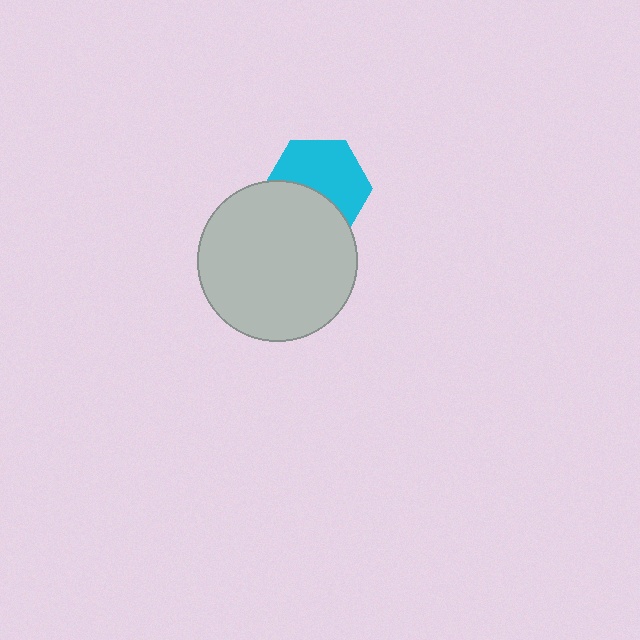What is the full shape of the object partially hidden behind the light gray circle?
The partially hidden object is a cyan hexagon.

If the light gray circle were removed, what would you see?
You would see the complete cyan hexagon.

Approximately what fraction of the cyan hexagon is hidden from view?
Roughly 41% of the cyan hexagon is hidden behind the light gray circle.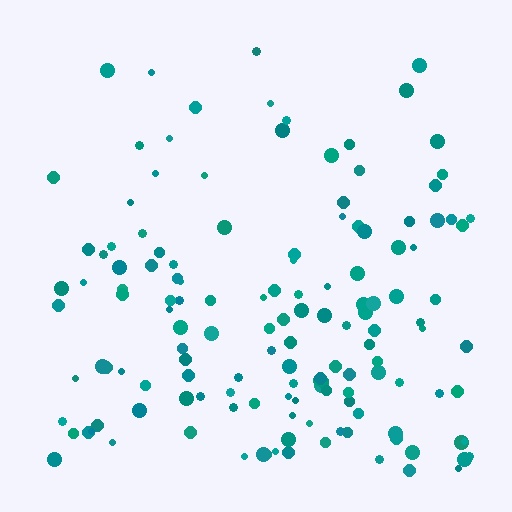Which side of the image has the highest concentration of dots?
The bottom.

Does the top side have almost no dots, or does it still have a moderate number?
Still a moderate number, just noticeably fewer than the bottom.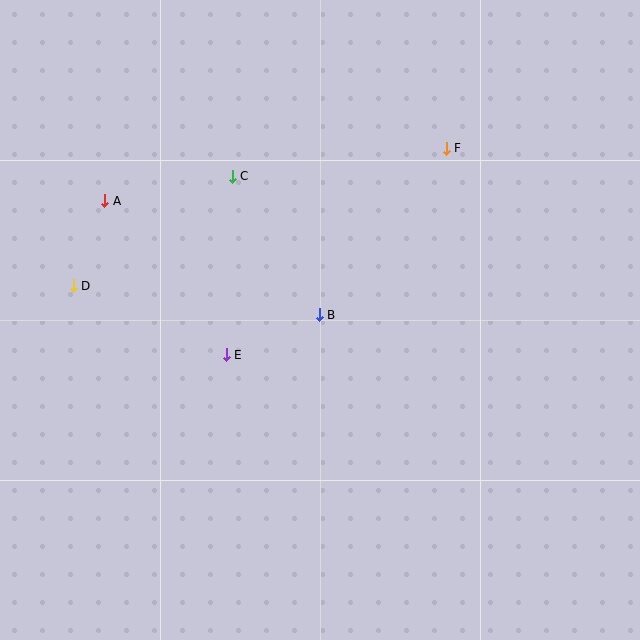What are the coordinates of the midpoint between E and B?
The midpoint between E and B is at (273, 335).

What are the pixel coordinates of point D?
Point D is at (73, 286).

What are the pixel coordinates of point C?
Point C is at (232, 176).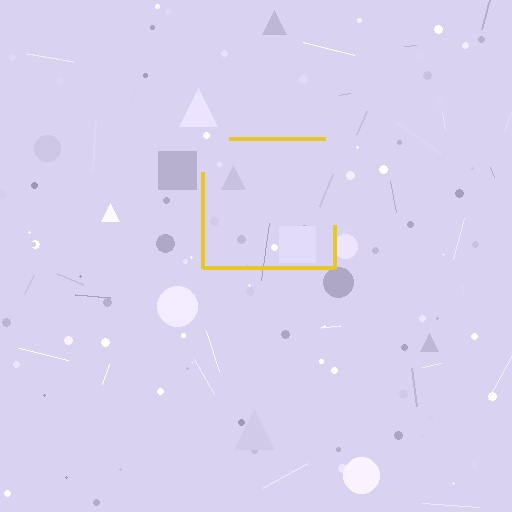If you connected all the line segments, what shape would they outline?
They would outline a square.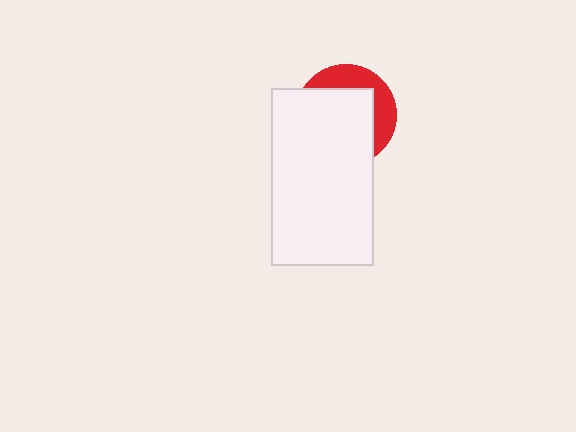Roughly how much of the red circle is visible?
A small part of it is visible (roughly 33%).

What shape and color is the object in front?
The object in front is a white rectangle.